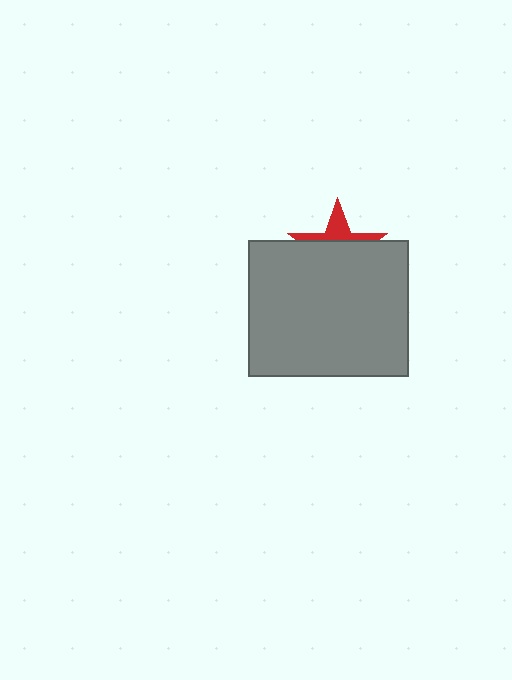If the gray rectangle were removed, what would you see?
You would see the complete red star.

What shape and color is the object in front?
The object in front is a gray rectangle.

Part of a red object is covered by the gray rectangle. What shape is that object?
It is a star.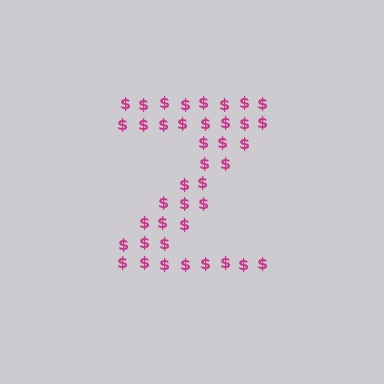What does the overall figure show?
The overall figure shows the letter Z.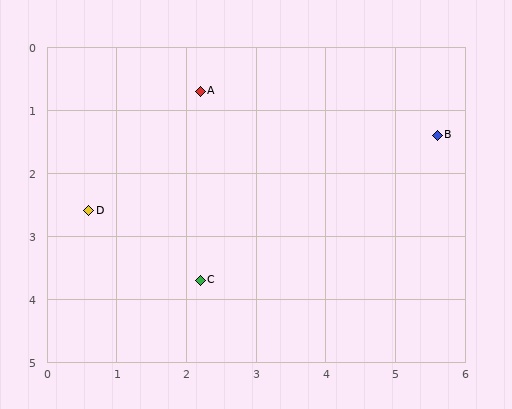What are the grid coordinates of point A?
Point A is at approximately (2.2, 0.7).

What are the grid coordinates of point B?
Point B is at approximately (5.6, 1.4).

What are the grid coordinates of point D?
Point D is at approximately (0.6, 2.6).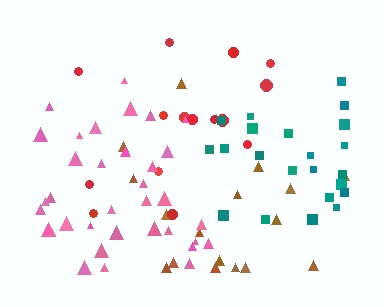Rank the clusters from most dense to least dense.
teal, pink, brown, red.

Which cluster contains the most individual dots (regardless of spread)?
Pink (35).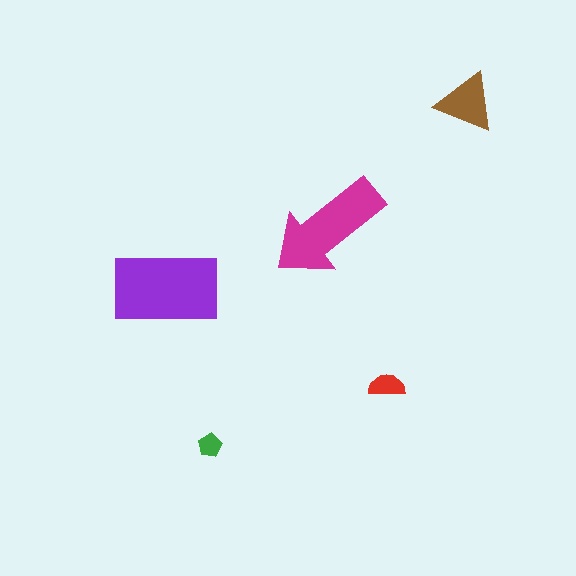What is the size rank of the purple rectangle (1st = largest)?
1st.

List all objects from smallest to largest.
The green pentagon, the red semicircle, the brown triangle, the magenta arrow, the purple rectangle.